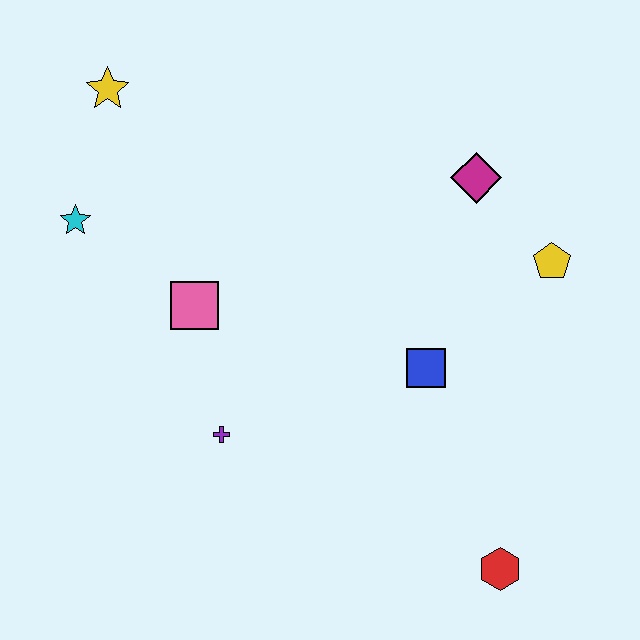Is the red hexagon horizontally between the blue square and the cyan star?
No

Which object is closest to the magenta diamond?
The yellow pentagon is closest to the magenta diamond.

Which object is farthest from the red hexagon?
The yellow star is farthest from the red hexagon.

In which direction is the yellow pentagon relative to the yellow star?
The yellow pentagon is to the right of the yellow star.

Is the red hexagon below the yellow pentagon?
Yes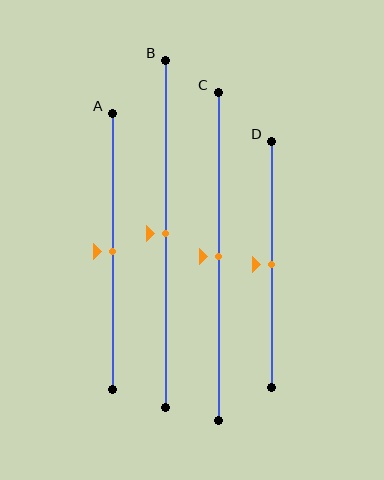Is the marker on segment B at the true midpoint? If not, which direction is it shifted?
Yes, the marker on segment B is at the true midpoint.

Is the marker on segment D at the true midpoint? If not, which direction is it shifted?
Yes, the marker on segment D is at the true midpoint.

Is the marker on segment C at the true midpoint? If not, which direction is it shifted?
Yes, the marker on segment C is at the true midpoint.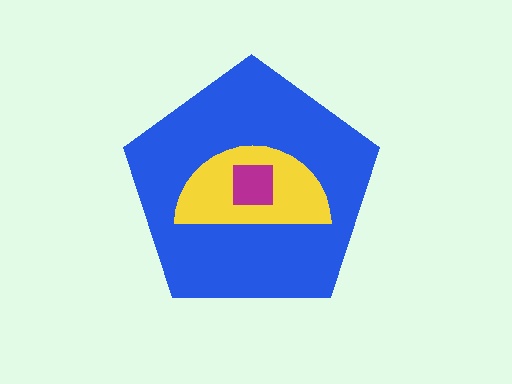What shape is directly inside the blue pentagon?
The yellow semicircle.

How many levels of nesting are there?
3.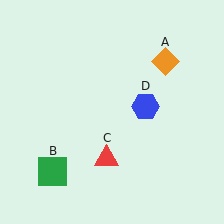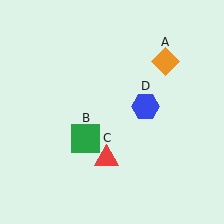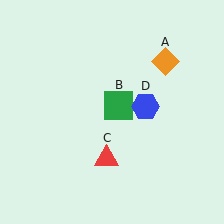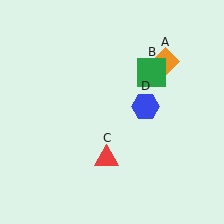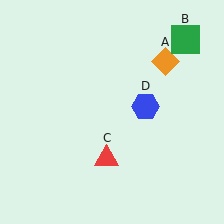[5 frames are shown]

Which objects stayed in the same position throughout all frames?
Orange diamond (object A) and red triangle (object C) and blue hexagon (object D) remained stationary.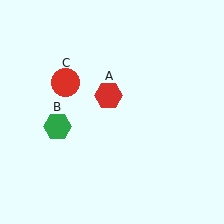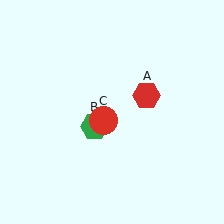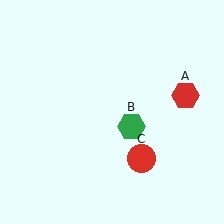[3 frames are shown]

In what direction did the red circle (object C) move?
The red circle (object C) moved down and to the right.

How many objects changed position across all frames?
3 objects changed position: red hexagon (object A), green hexagon (object B), red circle (object C).